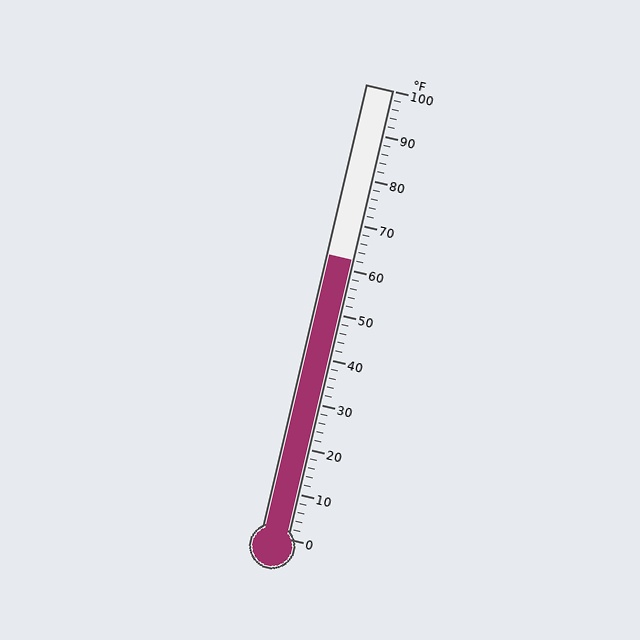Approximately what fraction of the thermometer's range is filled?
The thermometer is filled to approximately 60% of its range.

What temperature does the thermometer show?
The thermometer shows approximately 62°F.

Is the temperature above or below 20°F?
The temperature is above 20°F.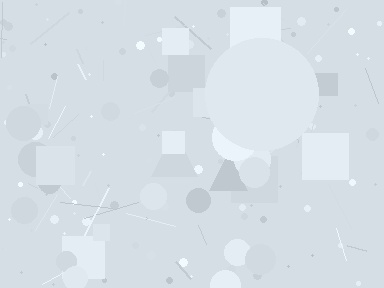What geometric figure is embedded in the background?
A circle is embedded in the background.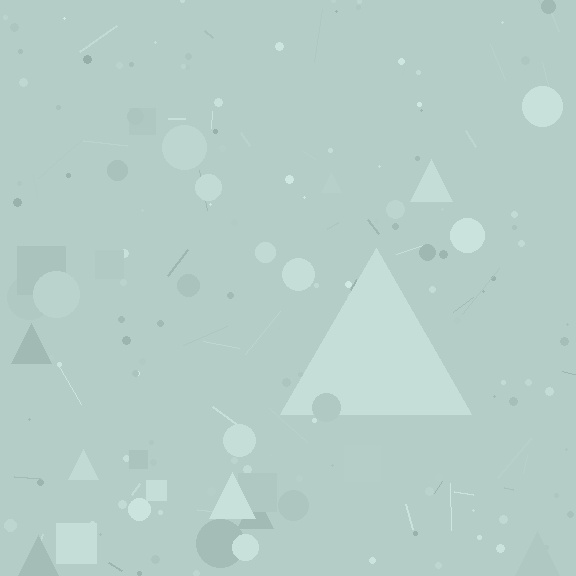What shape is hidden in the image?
A triangle is hidden in the image.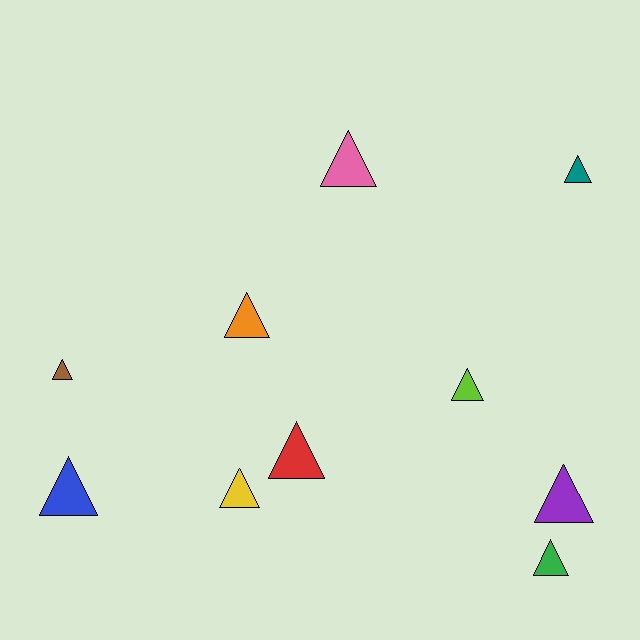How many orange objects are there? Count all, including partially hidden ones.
There is 1 orange object.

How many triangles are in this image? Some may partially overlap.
There are 10 triangles.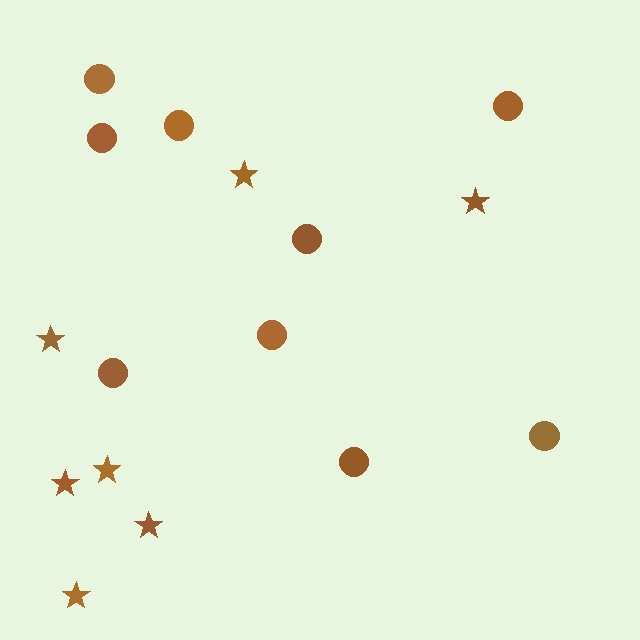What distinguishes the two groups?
There are 2 groups: one group of stars (7) and one group of circles (9).